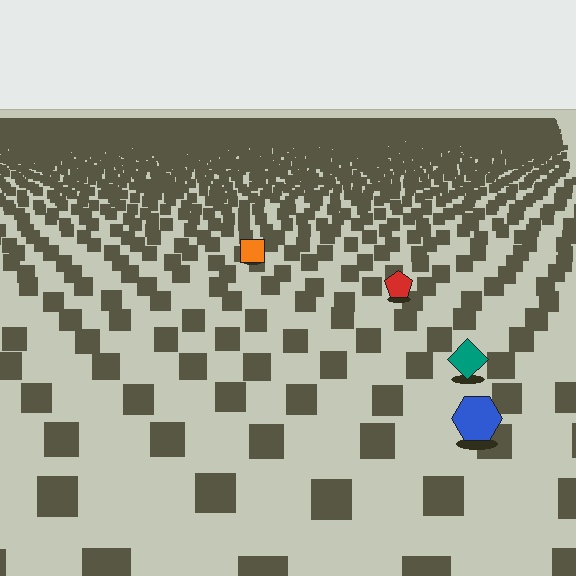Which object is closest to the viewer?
The blue hexagon is closest. The texture marks near it are larger and more spread out.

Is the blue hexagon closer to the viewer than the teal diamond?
Yes. The blue hexagon is closer — you can tell from the texture gradient: the ground texture is coarser near it.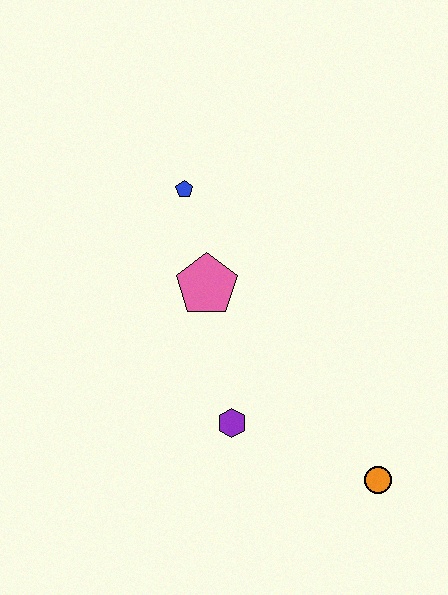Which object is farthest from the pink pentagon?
The orange circle is farthest from the pink pentagon.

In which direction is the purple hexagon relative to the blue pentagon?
The purple hexagon is below the blue pentagon.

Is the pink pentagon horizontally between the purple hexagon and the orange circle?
No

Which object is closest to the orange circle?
The purple hexagon is closest to the orange circle.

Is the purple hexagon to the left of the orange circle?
Yes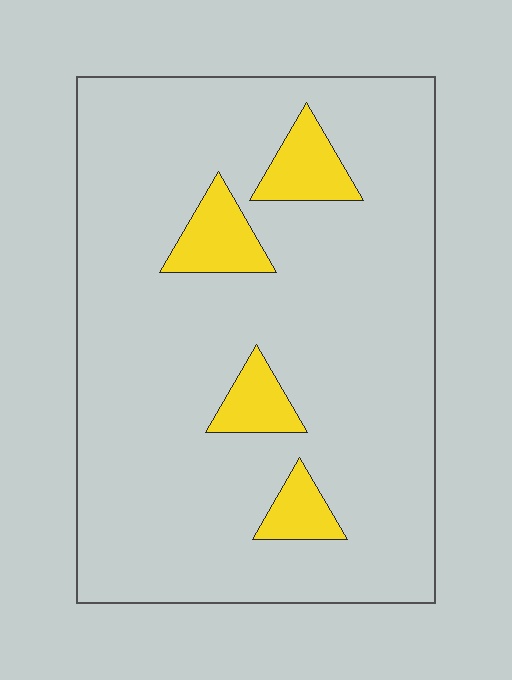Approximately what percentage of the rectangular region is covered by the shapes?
Approximately 10%.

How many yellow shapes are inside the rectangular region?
4.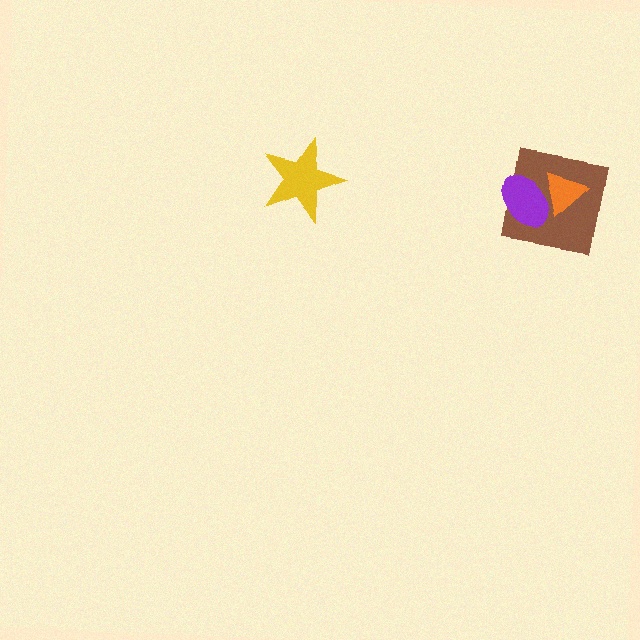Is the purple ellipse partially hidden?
Yes, it is partially covered by another shape.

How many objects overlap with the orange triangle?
2 objects overlap with the orange triangle.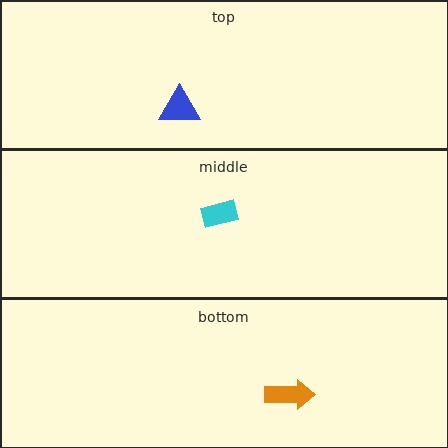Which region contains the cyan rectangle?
The middle region.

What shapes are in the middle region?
The cyan rectangle.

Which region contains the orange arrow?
The bottom region.